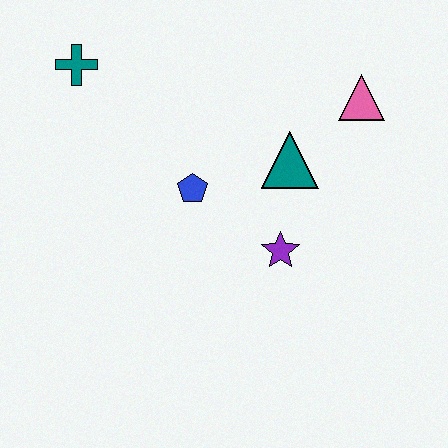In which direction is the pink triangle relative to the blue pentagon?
The pink triangle is to the right of the blue pentagon.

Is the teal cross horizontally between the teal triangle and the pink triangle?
No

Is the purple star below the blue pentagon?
Yes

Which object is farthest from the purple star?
The teal cross is farthest from the purple star.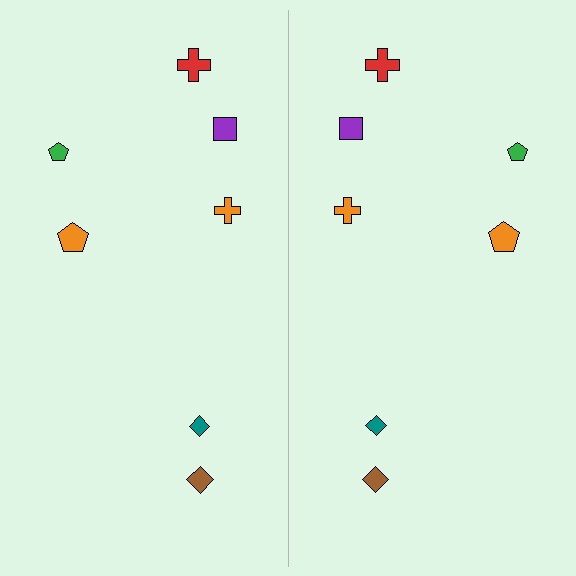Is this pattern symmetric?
Yes, this pattern has bilateral (reflection) symmetry.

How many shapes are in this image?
There are 14 shapes in this image.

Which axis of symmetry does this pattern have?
The pattern has a vertical axis of symmetry running through the center of the image.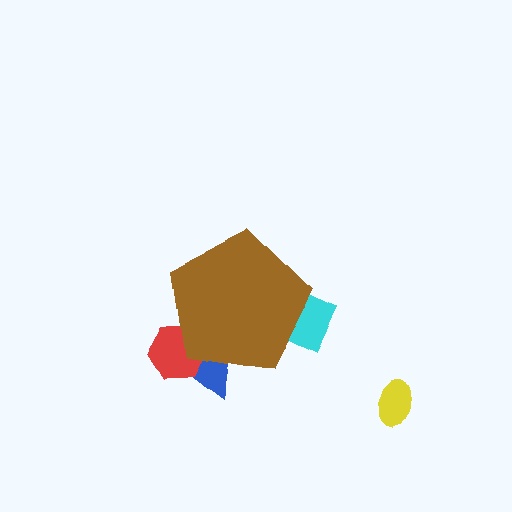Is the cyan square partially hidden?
Yes, the cyan square is partially hidden behind the brown pentagon.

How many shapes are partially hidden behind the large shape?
3 shapes are partially hidden.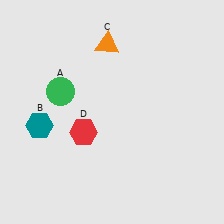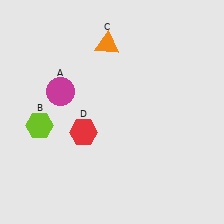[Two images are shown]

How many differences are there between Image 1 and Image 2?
There are 2 differences between the two images.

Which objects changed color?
A changed from green to magenta. B changed from teal to lime.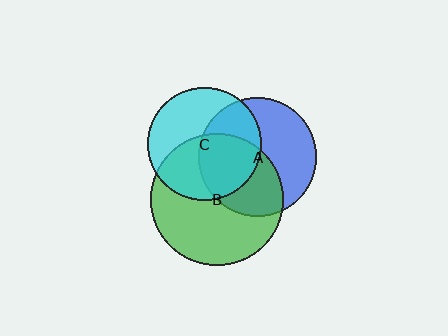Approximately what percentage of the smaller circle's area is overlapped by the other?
Approximately 45%.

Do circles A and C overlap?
Yes.